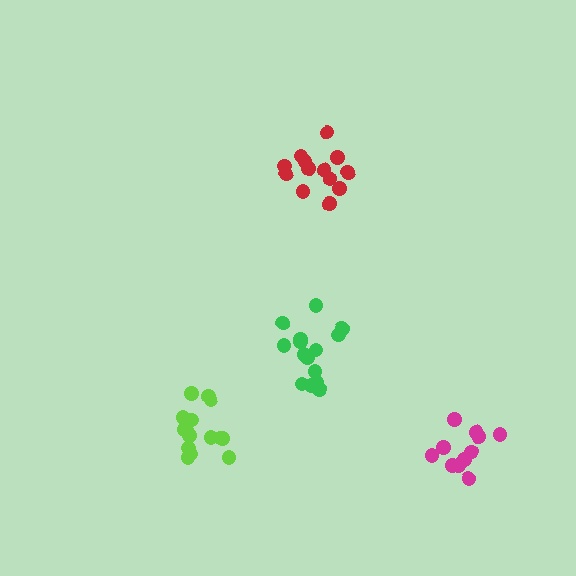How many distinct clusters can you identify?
There are 4 distinct clusters.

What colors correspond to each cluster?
The clusters are colored: green, lime, red, magenta.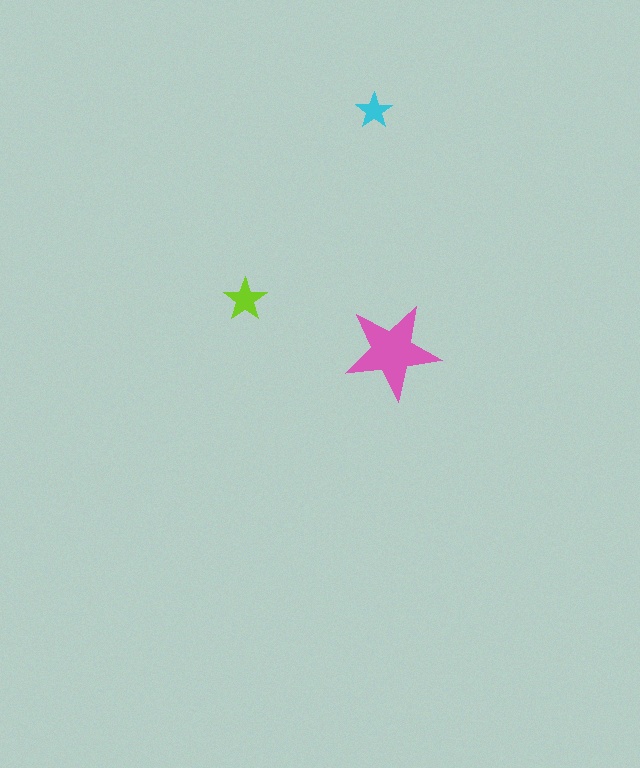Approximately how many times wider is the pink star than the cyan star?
About 2.5 times wider.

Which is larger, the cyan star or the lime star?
The lime one.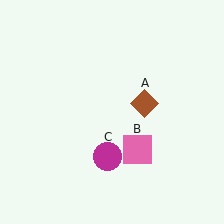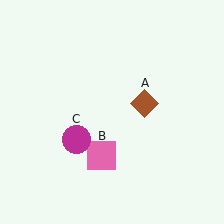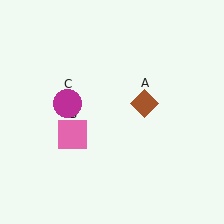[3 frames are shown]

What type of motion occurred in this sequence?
The pink square (object B), magenta circle (object C) rotated clockwise around the center of the scene.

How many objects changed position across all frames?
2 objects changed position: pink square (object B), magenta circle (object C).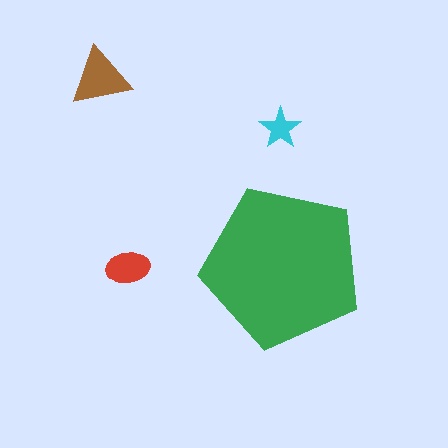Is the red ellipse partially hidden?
No, the red ellipse is fully visible.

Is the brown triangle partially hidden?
No, the brown triangle is fully visible.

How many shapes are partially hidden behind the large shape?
0 shapes are partially hidden.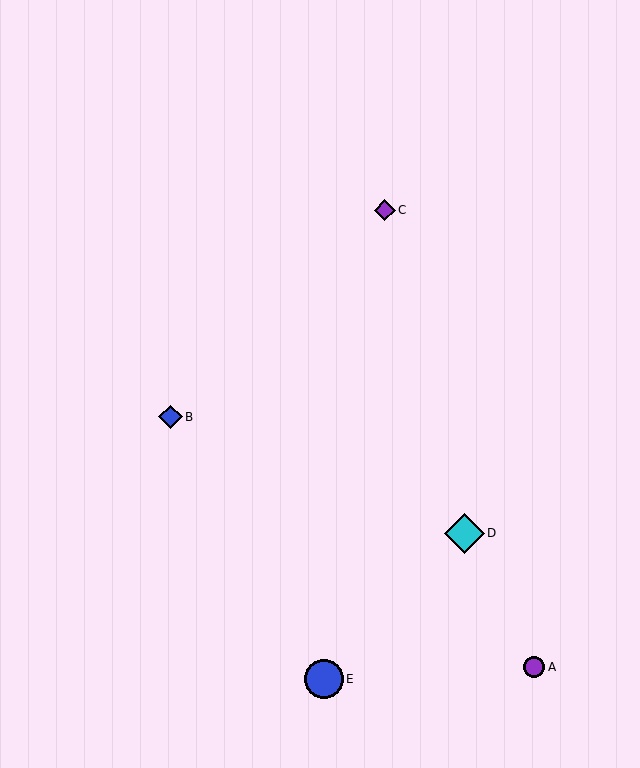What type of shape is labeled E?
Shape E is a blue circle.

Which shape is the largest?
The cyan diamond (labeled D) is the largest.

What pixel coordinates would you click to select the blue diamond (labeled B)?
Click at (170, 417) to select the blue diamond B.